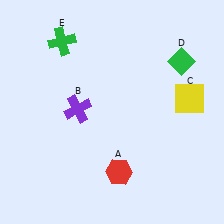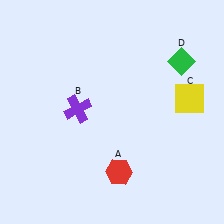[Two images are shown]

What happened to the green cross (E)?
The green cross (E) was removed in Image 2. It was in the top-left area of Image 1.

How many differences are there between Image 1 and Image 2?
There is 1 difference between the two images.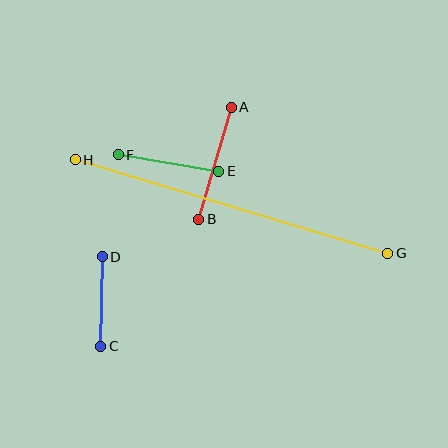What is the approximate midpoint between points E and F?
The midpoint is at approximately (169, 163) pixels.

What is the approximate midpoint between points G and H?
The midpoint is at approximately (231, 206) pixels.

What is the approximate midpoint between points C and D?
The midpoint is at approximately (101, 302) pixels.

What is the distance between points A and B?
The distance is approximately 117 pixels.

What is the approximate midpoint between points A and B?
The midpoint is at approximately (215, 163) pixels.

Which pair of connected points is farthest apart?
Points G and H are farthest apart.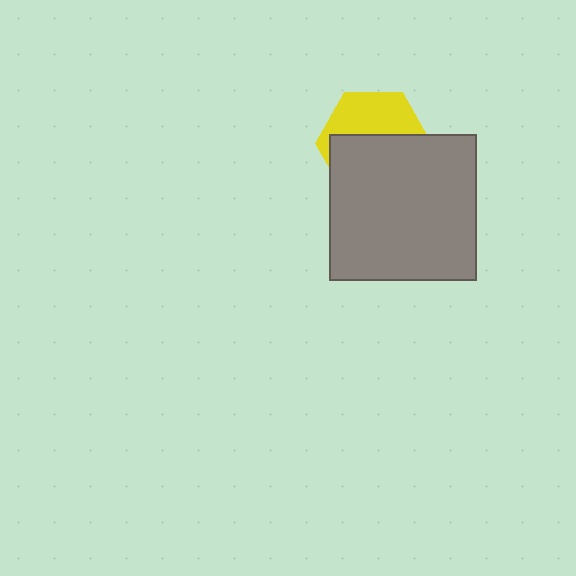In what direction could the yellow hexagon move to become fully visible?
The yellow hexagon could move up. That would shift it out from behind the gray square entirely.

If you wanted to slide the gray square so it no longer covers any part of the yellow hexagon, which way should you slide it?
Slide it down — that is the most direct way to separate the two shapes.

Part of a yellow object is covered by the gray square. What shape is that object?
It is a hexagon.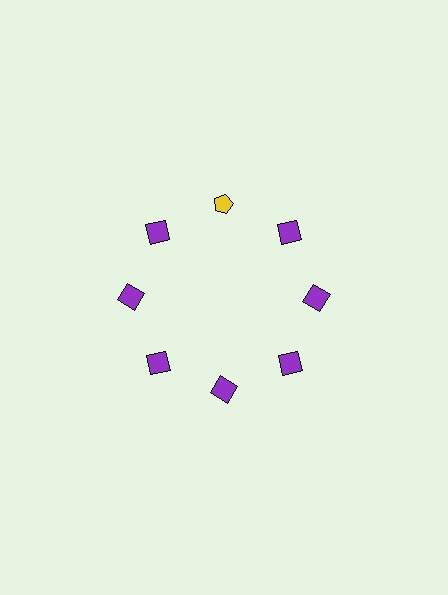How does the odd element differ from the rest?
It differs in both color (yellow instead of purple) and shape (pentagon instead of square).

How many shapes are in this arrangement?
There are 8 shapes arranged in a ring pattern.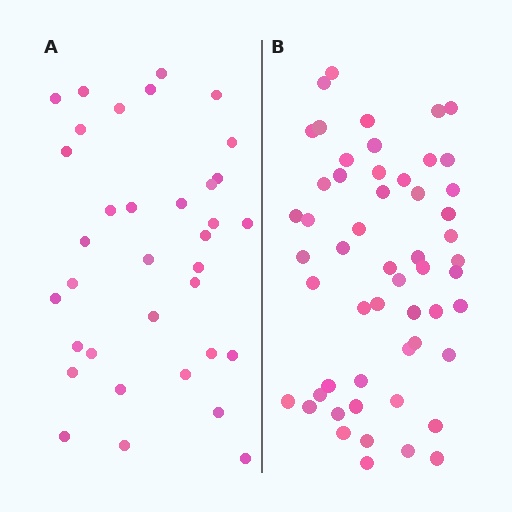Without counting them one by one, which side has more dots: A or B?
Region B (the right region) has more dots.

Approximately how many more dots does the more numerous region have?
Region B has approximately 20 more dots than region A.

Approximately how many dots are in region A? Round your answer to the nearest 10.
About 40 dots. (The exact count is 35, which rounds to 40.)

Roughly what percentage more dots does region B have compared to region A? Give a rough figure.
About 55% more.